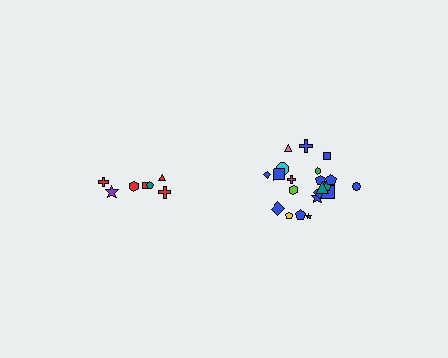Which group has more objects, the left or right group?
The right group.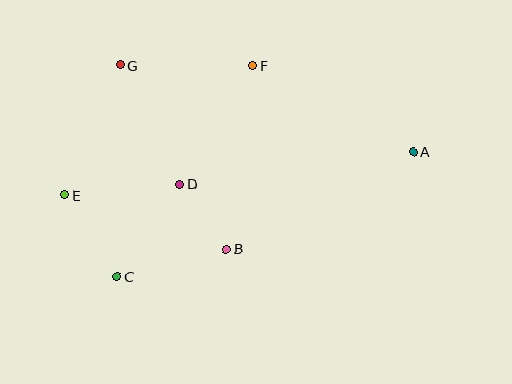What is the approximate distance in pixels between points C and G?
The distance between C and G is approximately 212 pixels.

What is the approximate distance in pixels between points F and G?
The distance between F and G is approximately 132 pixels.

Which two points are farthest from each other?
Points A and E are farthest from each other.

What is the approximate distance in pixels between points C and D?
The distance between C and D is approximately 112 pixels.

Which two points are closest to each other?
Points B and D are closest to each other.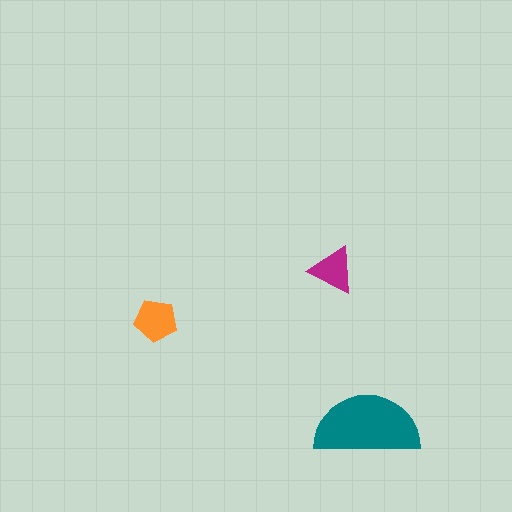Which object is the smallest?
The magenta triangle.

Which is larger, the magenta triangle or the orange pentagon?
The orange pentagon.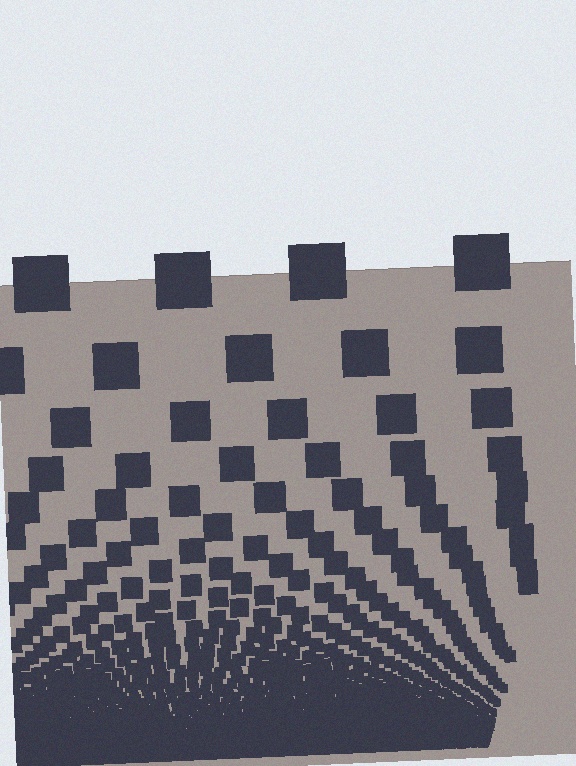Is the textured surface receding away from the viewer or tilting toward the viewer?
The surface appears to tilt toward the viewer. Texture elements get larger and sparser toward the top.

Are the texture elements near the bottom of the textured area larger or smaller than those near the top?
Smaller. The gradient is inverted — elements near the bottom are smaller and denser.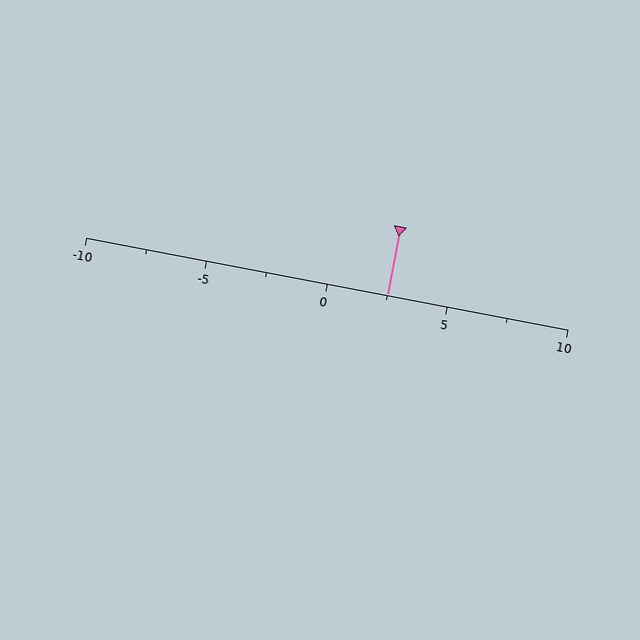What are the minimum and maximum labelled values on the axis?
The axis runs from -10 to 10.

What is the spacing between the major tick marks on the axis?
The major ticks are spaced 5 apart.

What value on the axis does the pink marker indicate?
The marker indicates approximately 2.5.